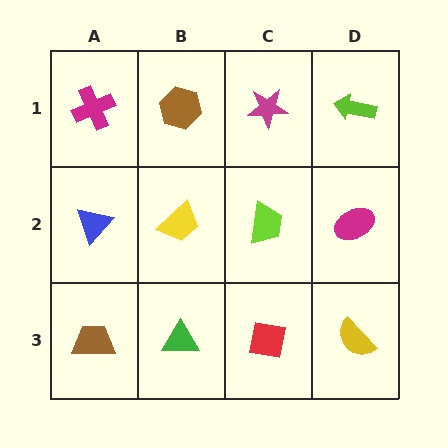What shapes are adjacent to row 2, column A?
A magenta cross (row 1, column A), a brown trapezoid (row 3, column A), a yellow trapezoid (row 2, column B).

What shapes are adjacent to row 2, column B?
A brown hexagon (row 1, column B), a green triangle (row 3, column B), a blue triangle (row 2, column A), a lime trapezoid (row 2, column C).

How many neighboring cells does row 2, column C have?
4.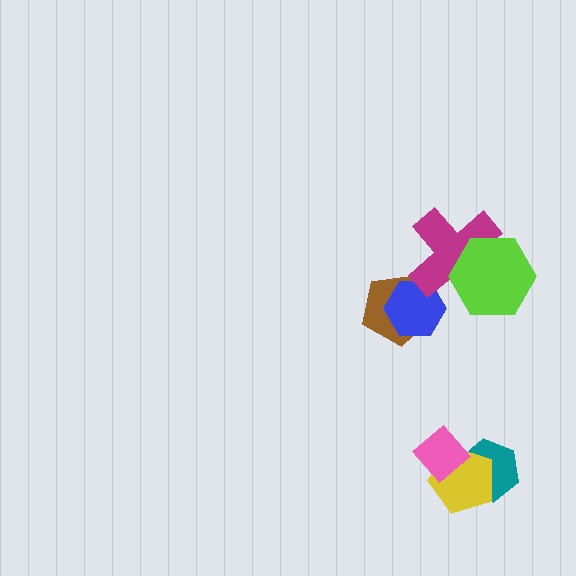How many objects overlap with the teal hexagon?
2 objects overlap with the teal hexagon.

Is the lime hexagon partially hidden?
No, no other shape covers it.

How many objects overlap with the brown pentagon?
1 object overlaps with the brown pentagon.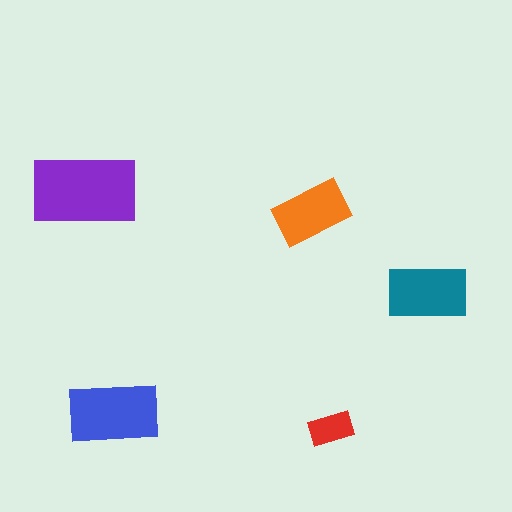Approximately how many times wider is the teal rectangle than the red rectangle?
About 2 times wider.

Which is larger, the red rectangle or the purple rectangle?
The purple one.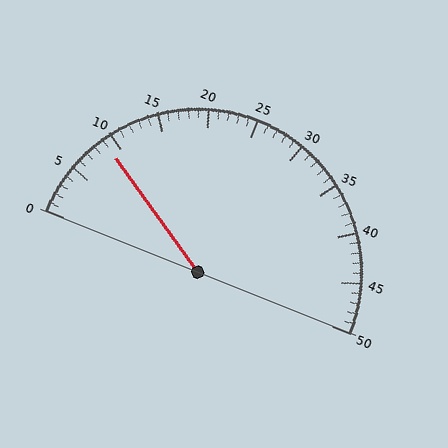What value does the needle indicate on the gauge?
The needle indicates approximately 9.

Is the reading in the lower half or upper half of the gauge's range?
The reading is in the lower half of the range (0 to 50).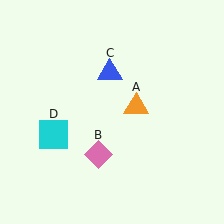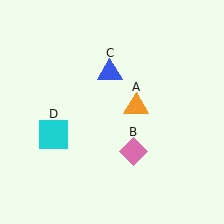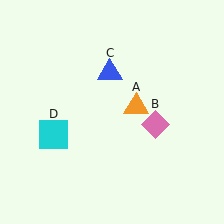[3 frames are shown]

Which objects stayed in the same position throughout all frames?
Orange triangle (object A) and blue triangle (object C) and cyan square (object D) remained stationary.